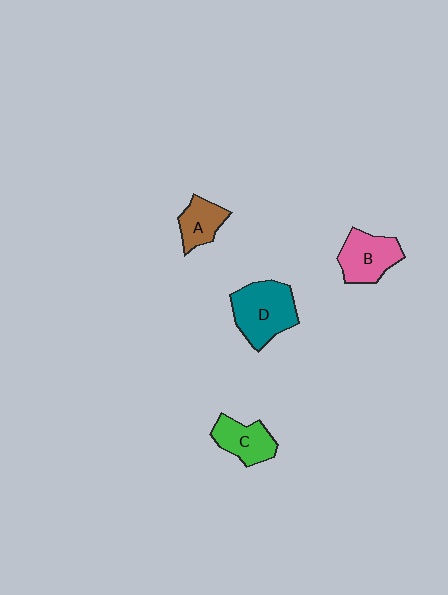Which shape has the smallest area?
Shape A (brown).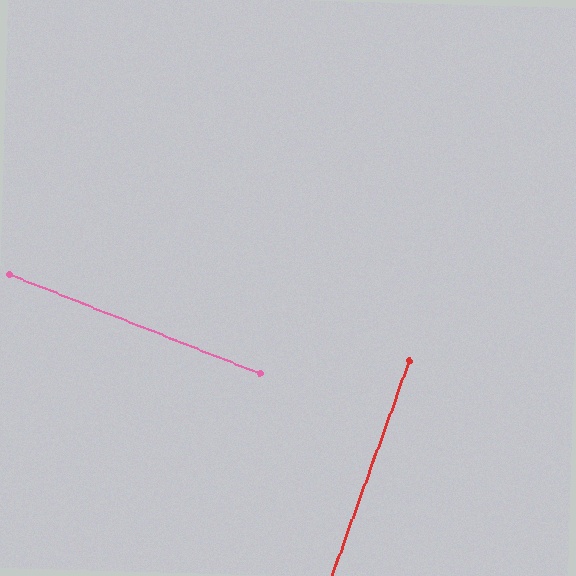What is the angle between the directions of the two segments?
Approximately 88 degrees.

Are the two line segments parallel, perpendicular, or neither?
Perpendicular — they meet at approximately 88°.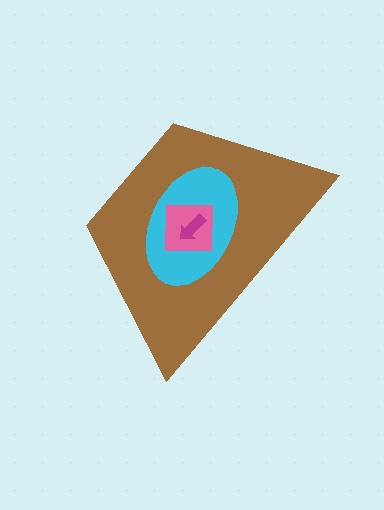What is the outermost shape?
The brown trapezoid.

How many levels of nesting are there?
4.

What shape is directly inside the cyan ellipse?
The pink square.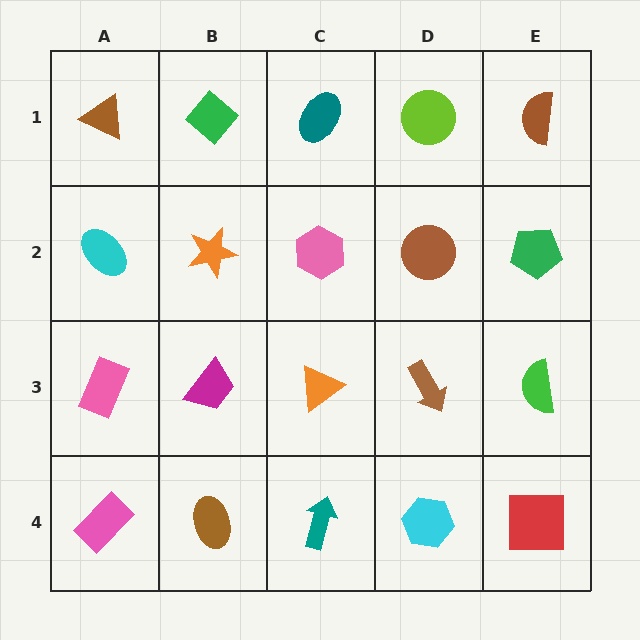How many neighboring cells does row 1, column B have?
3.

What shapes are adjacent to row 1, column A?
A cyan ellipse (row 2, column A), a green diamond (row 1, column B).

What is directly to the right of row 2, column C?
A brown circle.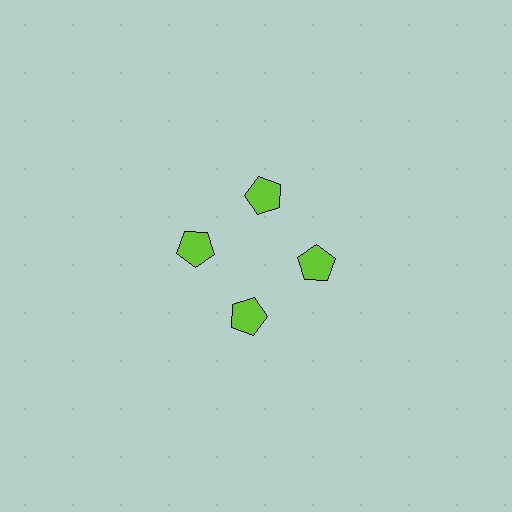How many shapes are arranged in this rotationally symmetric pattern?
There are 4 shapes, arranged in 4 groups of 1.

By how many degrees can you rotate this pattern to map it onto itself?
The pattern maps onto itself every 90 degrees of rotation.